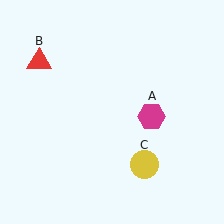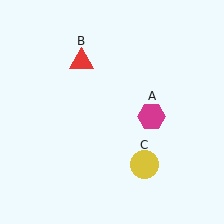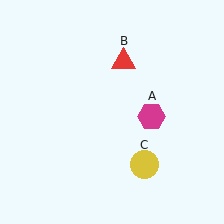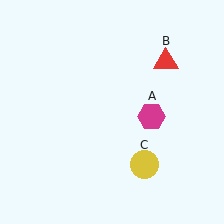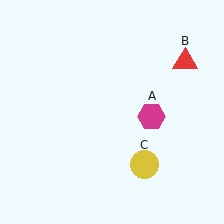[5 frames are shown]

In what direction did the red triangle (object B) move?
The red triangle (object B) moved right.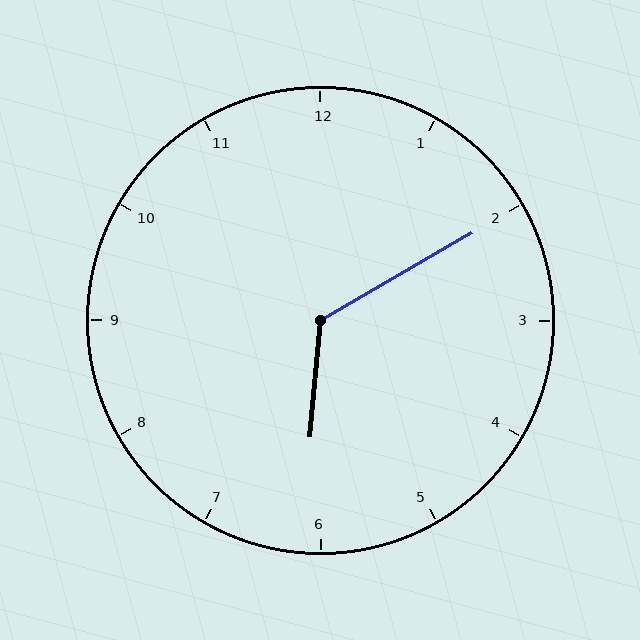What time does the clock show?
6:10.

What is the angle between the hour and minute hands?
Approximately 125 degrees.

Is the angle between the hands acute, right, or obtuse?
It is obtuse.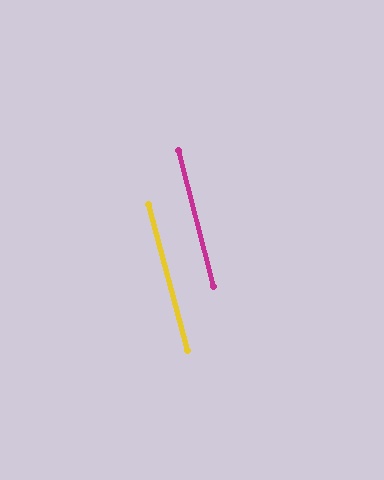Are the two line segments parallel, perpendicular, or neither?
Parallel — their directions differ by only 0.7°.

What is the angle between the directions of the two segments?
Approximately 1 degree.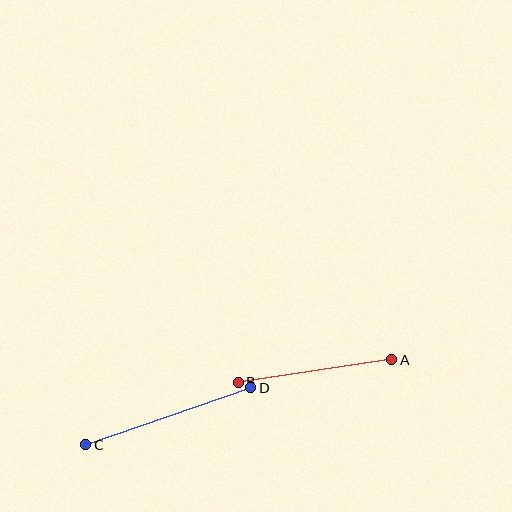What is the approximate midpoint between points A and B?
The midpoint is at approximately (315, 371) pixels.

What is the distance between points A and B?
The distance is approximately 155 pixels.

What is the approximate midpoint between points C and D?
The midpoint is at approximately (168, 416) pixels.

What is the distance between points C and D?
The distance is approximately 175 pixels.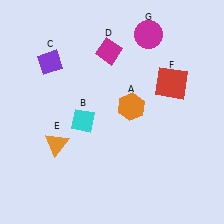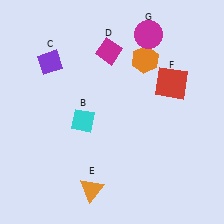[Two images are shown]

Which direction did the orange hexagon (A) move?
The orange hexagon (A) moved up.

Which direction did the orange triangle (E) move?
The orange triangle (E) moved down.